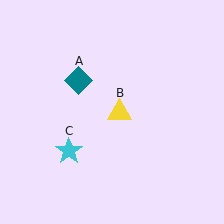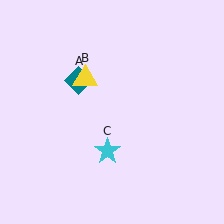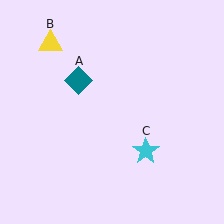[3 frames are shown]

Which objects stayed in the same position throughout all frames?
Teal diamond (object A) remained stationary.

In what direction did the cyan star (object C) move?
The cyan star (object C) moved right.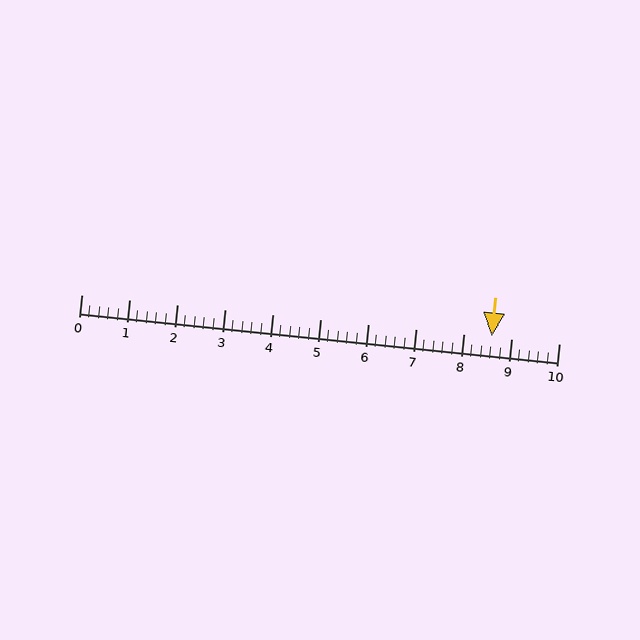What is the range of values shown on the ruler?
The ruler shows values from 0 to 10.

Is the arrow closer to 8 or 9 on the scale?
The arrow is closer to 9.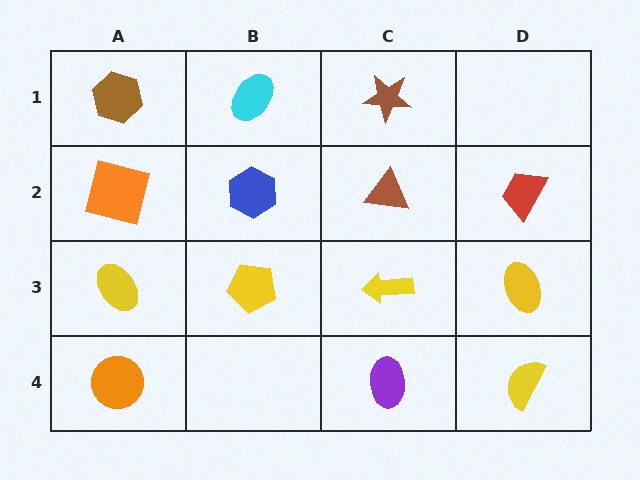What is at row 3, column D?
A yellow ellipse.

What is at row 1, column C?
A brown star.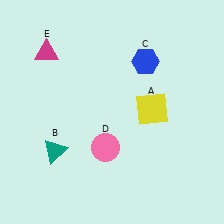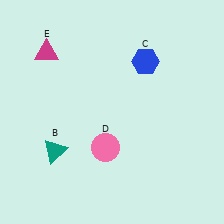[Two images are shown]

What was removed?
The yellow square (A) was removed in Image 2.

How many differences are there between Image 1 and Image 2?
There is 1 difference between the two images.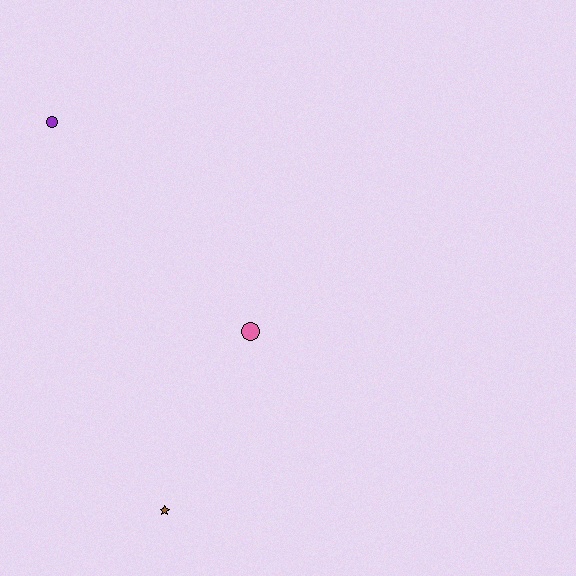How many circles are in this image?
There are 2 circles.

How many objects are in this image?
There are 3 objects.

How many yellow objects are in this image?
There are no yellow objects.